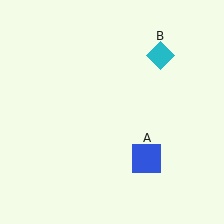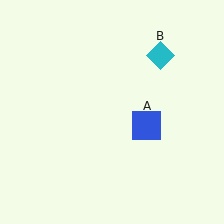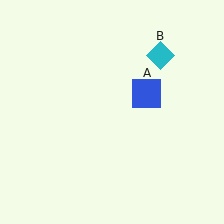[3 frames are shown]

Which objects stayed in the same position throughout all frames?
Cyan diamond (object B) remained stationary.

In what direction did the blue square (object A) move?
The blue square (object A) moved up.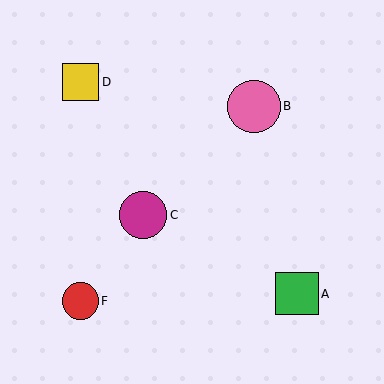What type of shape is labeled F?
Shape F is a red circle.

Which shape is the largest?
The pink circle (labeled B) is the largest.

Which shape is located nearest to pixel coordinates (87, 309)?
The red circle (labeled F) at (80, 301) is nearest to that location.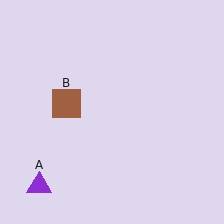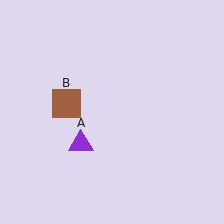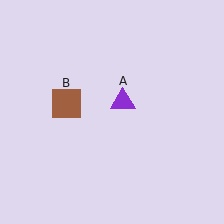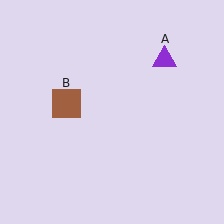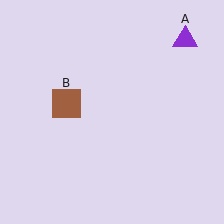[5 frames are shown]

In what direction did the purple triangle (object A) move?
The purple triangle (object A) moved up and to the right.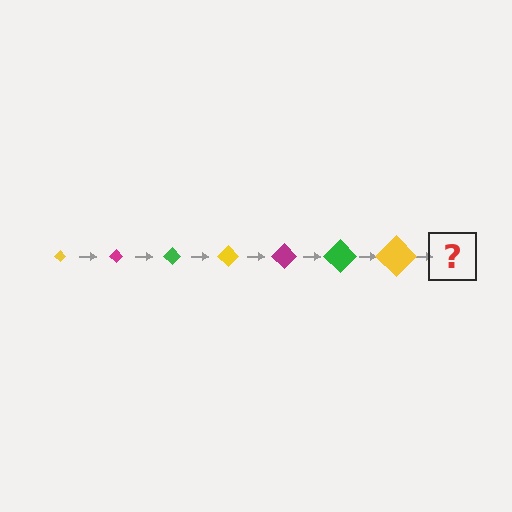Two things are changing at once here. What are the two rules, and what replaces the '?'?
The two rules are that the diamond grows larger each step and the color cycles through yellow, magenta, and green. The '?' should be a magenta diamond, larger than the previous one.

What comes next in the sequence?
The next element should be a magenta diamond, larger than the previous one.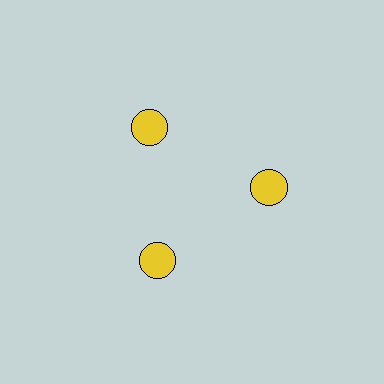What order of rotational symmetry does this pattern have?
This pattern has 3-fold rotational symmetry.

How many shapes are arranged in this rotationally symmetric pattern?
There are 3 shapes, arranged in 3 groups of 1.